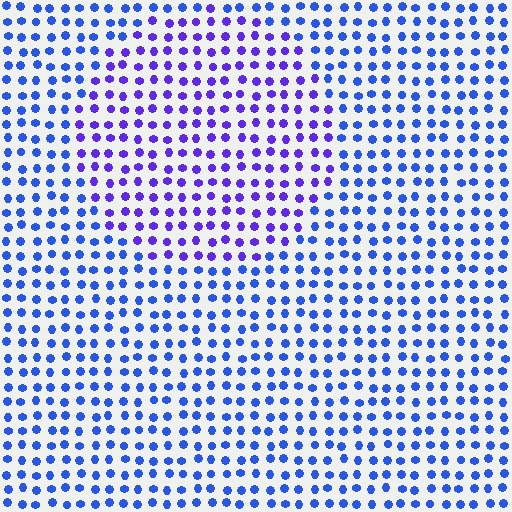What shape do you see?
I see a circle.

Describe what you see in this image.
The image is filled with small blue elements in a uniform arrangement. A circle-shaped region is visible where the elements are tinted to a slightly different hue, forming a subtle color boundary.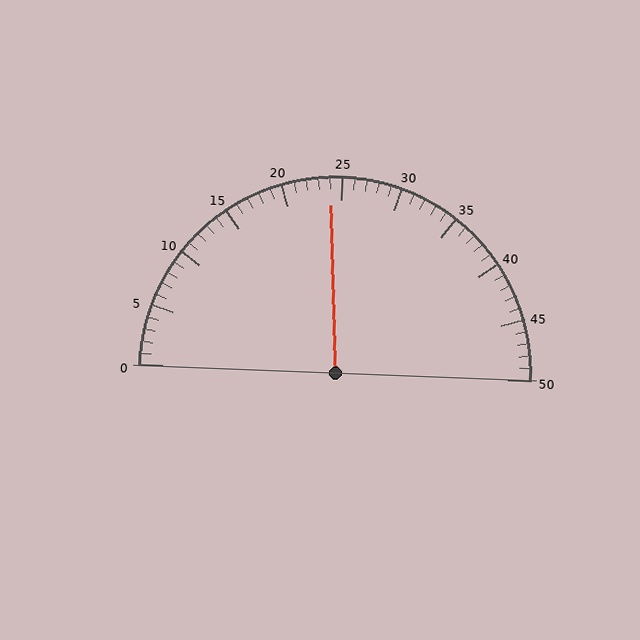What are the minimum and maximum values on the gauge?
The gauge ranges from 0 to 50.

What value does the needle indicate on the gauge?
The needle indicates approximately 24.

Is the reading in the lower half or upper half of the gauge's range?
The reading is in the lower half of the range (0 to 50).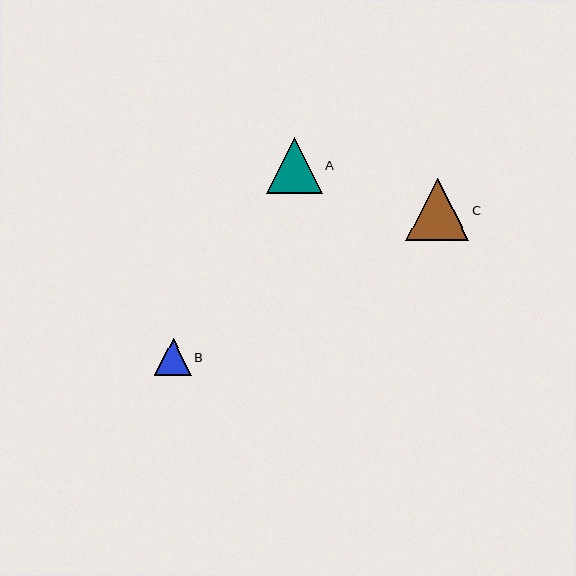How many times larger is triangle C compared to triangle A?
Triangle C is approximately 1.1 times the size of triangle A.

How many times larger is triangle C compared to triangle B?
Triangle C is approximately 1.7 times the size of triangle B.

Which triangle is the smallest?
Triangle B is the smallest with a size of approximately 37 pixels.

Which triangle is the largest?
Triangle C is the largest with a size of approximately 63 pixels.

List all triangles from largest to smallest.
From largest to smallest: C, A, B.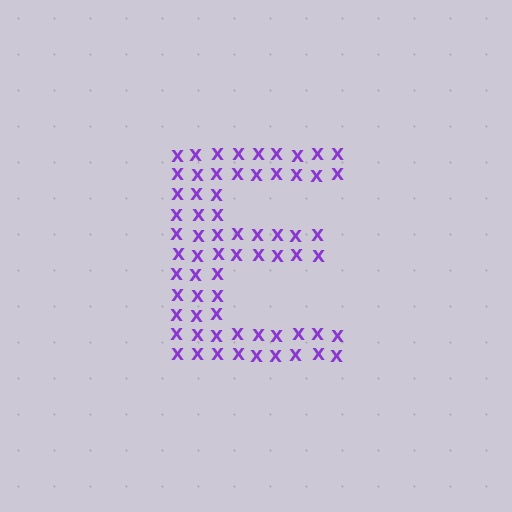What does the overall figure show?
The overall figure shows the letter E.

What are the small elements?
The small elements are letter X's.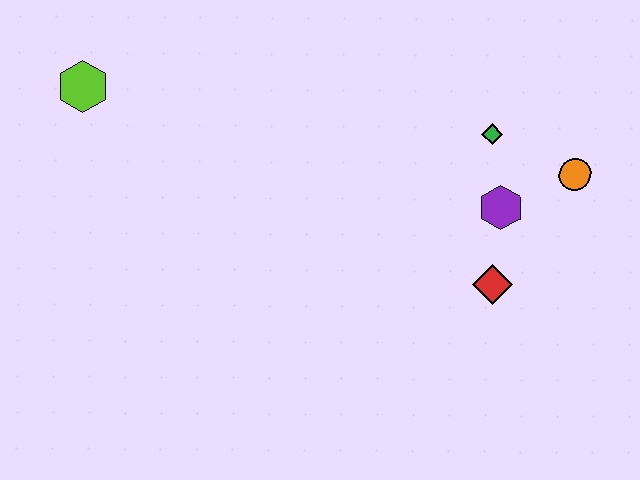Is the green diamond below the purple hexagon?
No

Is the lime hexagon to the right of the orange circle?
No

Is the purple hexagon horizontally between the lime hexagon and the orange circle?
Yes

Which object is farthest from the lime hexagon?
The orange circle is farthest from the lime hexagon.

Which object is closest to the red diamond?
The purple hexagon is closest to the red diamond.